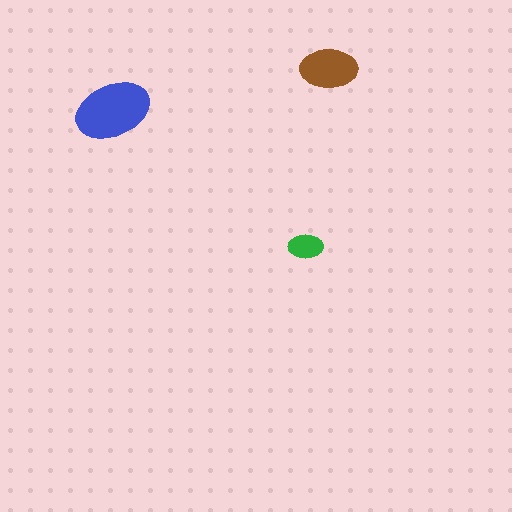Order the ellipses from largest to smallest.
the blue one, the brown one, the green one.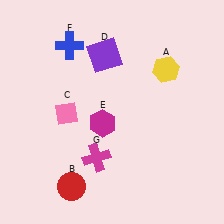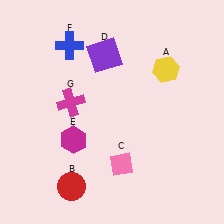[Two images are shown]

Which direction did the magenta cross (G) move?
The magenta cross (G) moved up.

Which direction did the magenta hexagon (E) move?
The magenta hexagon (E) moved left.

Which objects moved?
The objects that moved are: the pink diamond (C), the magenta hexagon (E), the magenta cross (G).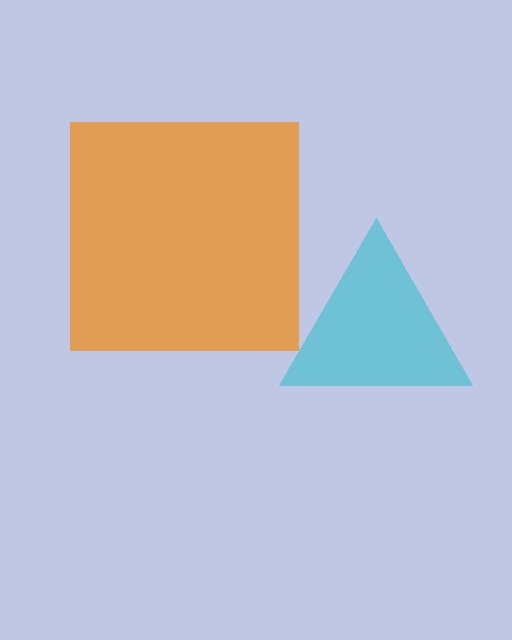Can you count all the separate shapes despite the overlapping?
Yes, there are 2 separate shapes.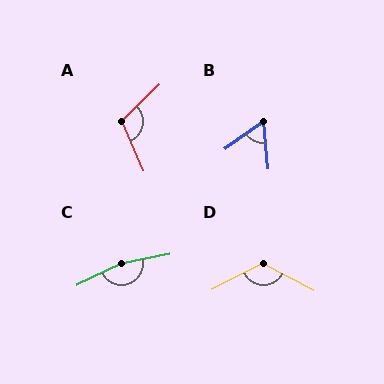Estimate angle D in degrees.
Approximately 125 degrees.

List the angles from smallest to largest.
B (60°), A (111°), D (125°), C (165°).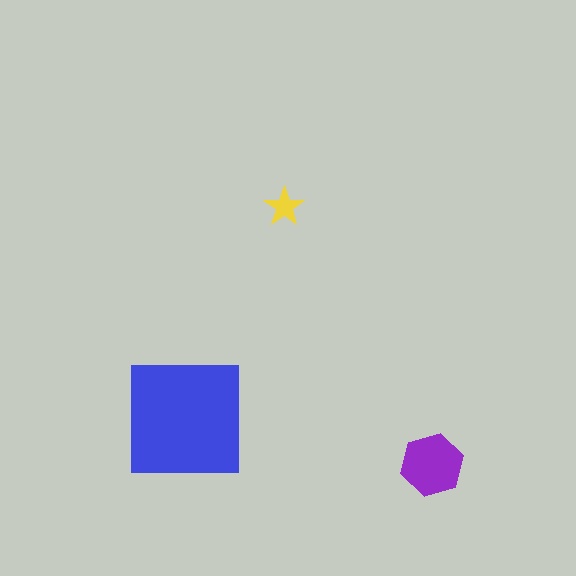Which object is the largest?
The blue square.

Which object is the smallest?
The yellow star.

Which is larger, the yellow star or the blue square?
The blue square.